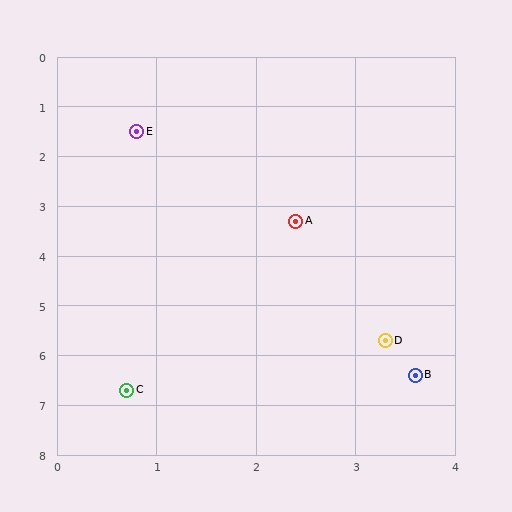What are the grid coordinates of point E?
Point E is at approximately (0.8, 1.5).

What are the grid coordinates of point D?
Point D is at approximately (3.3, 5.7).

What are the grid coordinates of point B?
Point B is at approximately (3.6, 6.4).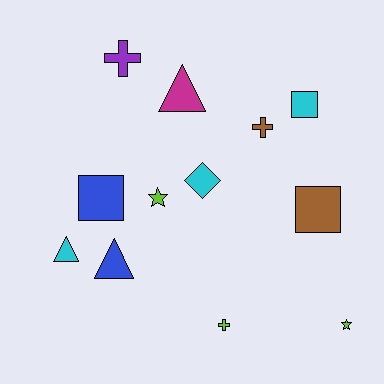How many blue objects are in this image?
There are 2 blue objects.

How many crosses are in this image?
There are 3 crosses.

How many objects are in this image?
There are 12 objects.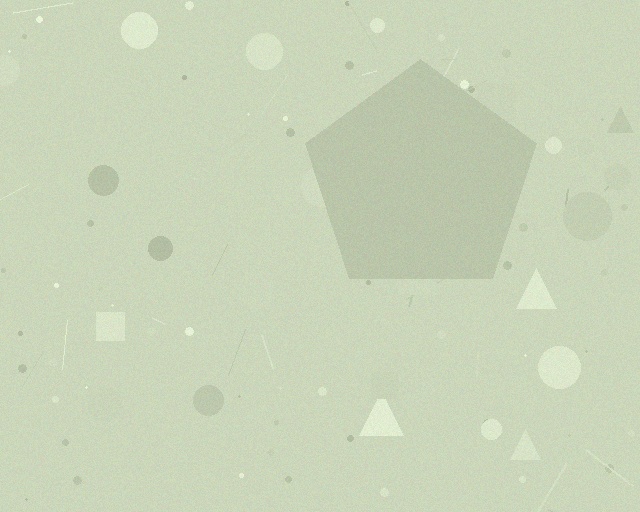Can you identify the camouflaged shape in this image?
The camouflaged shape is a pentagon.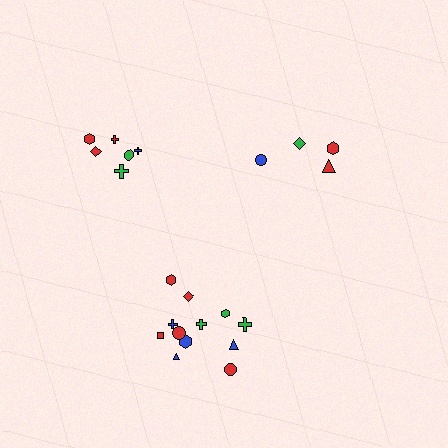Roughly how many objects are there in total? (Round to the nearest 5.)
Roughly 20 objects in total.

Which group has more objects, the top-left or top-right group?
The top-left group.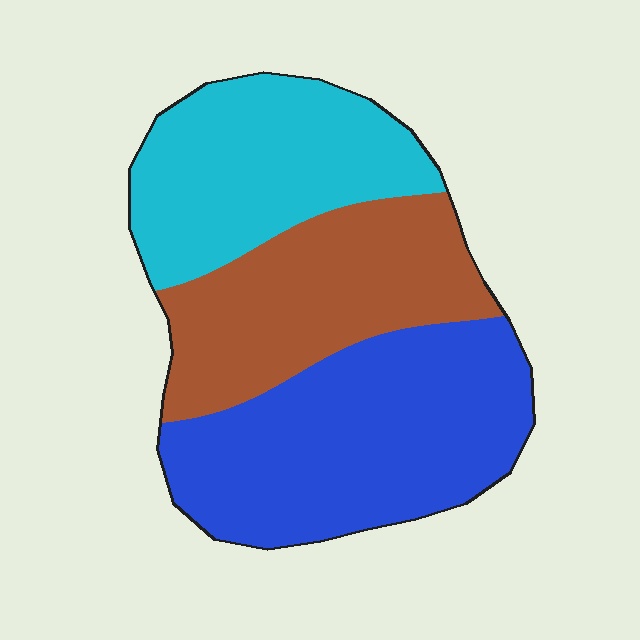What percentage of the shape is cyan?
Cyan takes up between a quarter and a half of the shape.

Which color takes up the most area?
Blue, at roughly 40%.